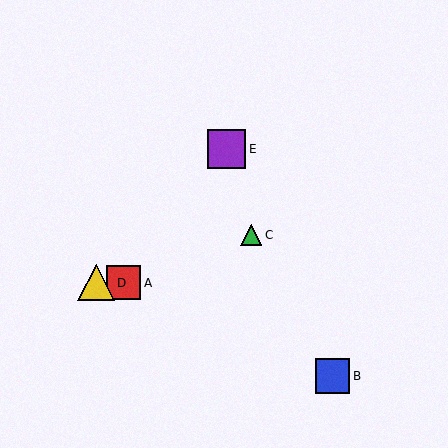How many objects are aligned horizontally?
2 objects (A, D) are aligned horizontally.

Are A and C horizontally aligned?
No, A is at y≈283 and C is at y≈235.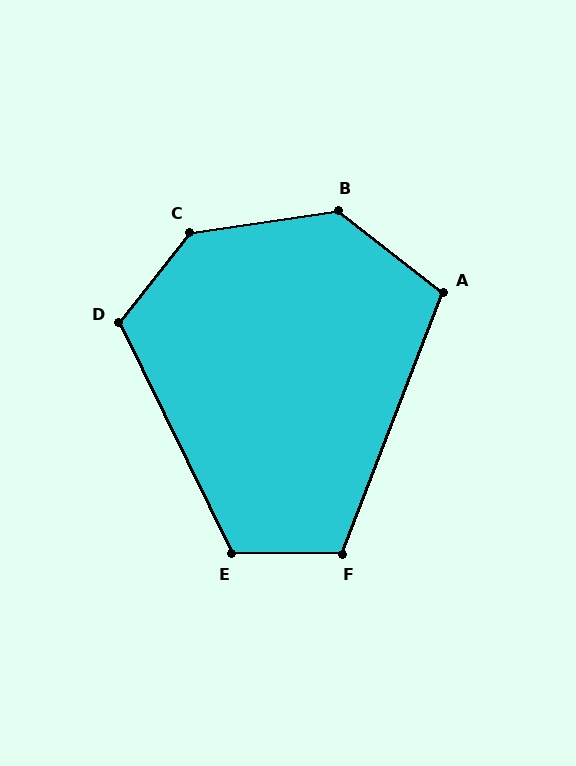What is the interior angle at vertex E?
Approximately 116 degrees (obtuse).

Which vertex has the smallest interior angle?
A, at approximately 107 degrees.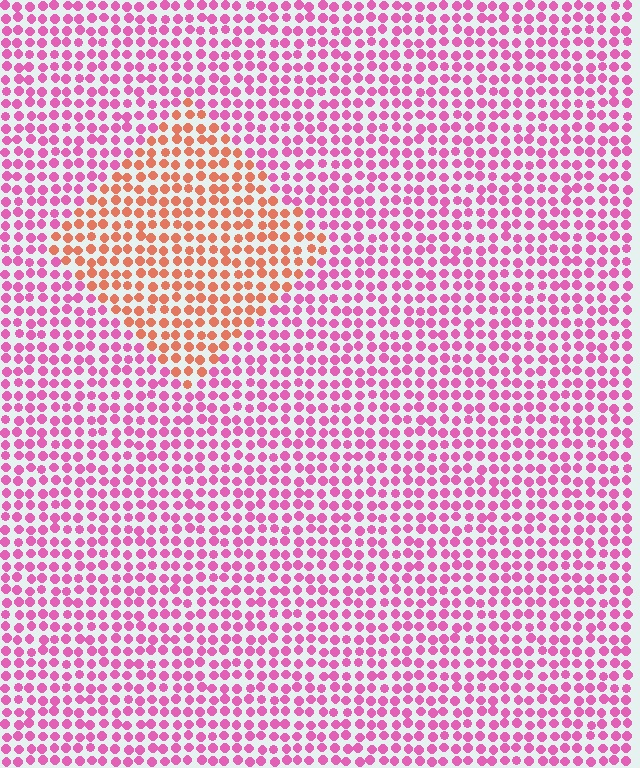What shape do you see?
I see a diamond.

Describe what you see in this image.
The image is filled with small pink elements in a uniform arrangement. A diamond-shaped region is visible where the elements are tinted to a slightly different hue, forming a subtle color boundary.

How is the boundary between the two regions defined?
The boundary is defined purely by a slight shift in hue (about 50 degrees). Spacing, size, and orientation are identical on both sides.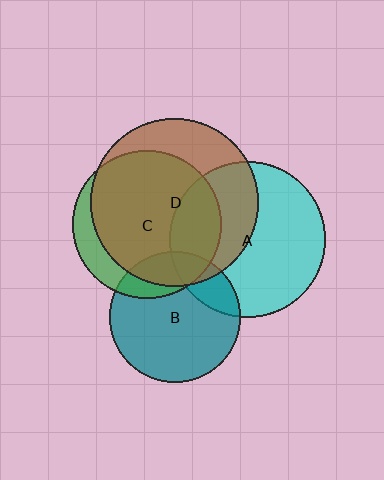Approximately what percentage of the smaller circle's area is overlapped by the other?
Approximately 80%.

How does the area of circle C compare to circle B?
Approximately 1.3 times.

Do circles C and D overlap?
Yes.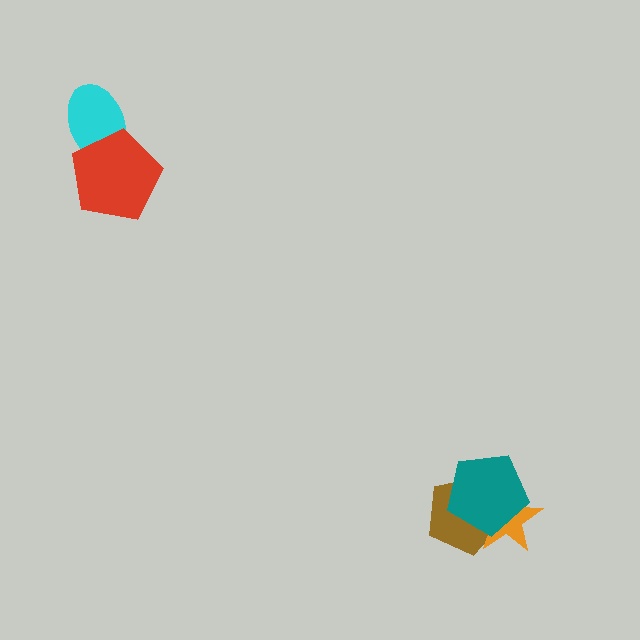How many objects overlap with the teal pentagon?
2 objects overlap with the teal pentagon.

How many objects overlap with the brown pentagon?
2 objects overlap with the brown pentagon.